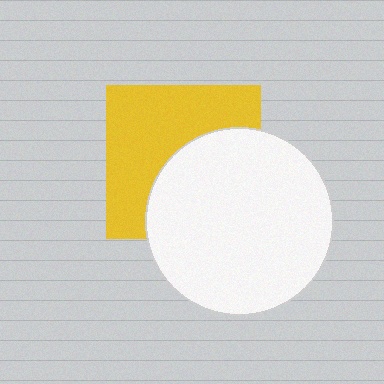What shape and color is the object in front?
The object in front is a white circle.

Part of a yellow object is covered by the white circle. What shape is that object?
It is a square.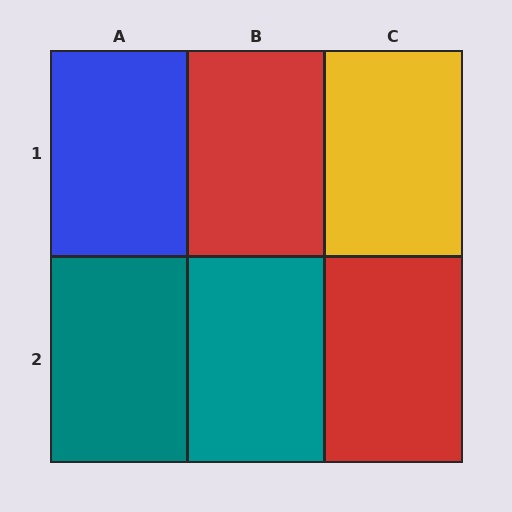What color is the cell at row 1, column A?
Blue.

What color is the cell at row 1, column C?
Yellow.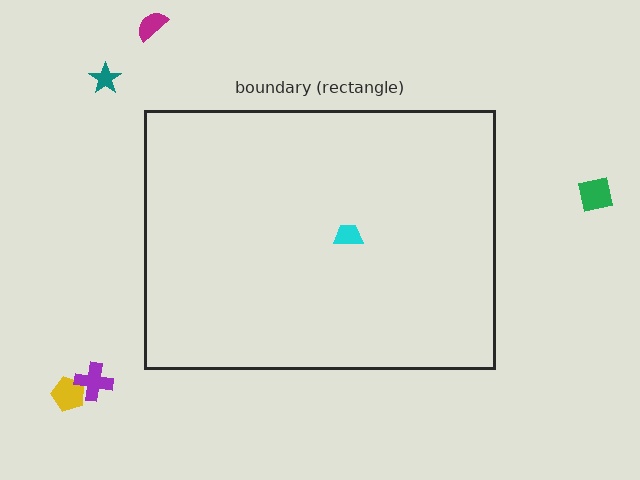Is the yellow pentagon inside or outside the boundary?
Outside.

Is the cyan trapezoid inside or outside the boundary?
Inside.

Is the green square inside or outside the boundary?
Outside.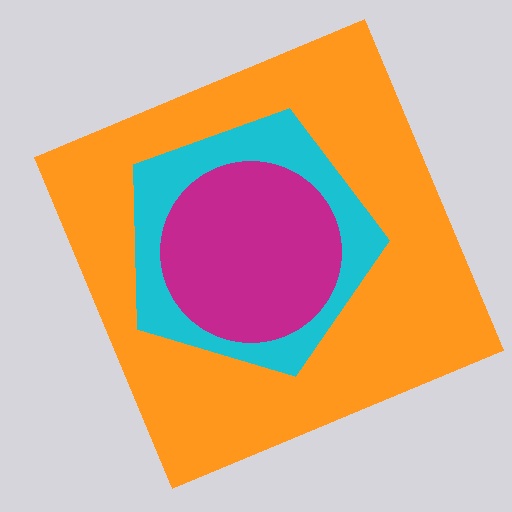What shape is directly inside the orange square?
The cyan pentagon.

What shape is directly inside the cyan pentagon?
The magenta circle.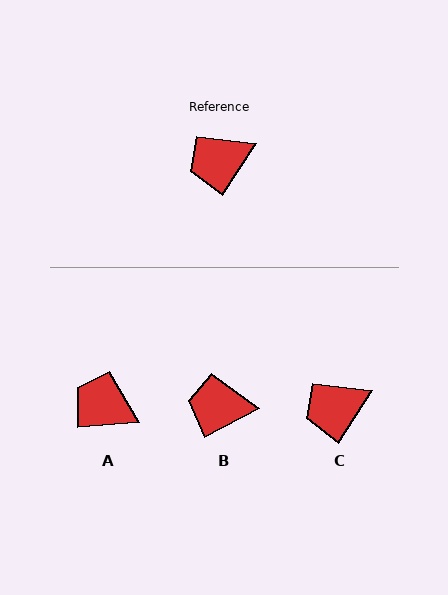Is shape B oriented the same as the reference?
No, it is off by about 30 degrees.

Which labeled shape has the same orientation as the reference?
C.